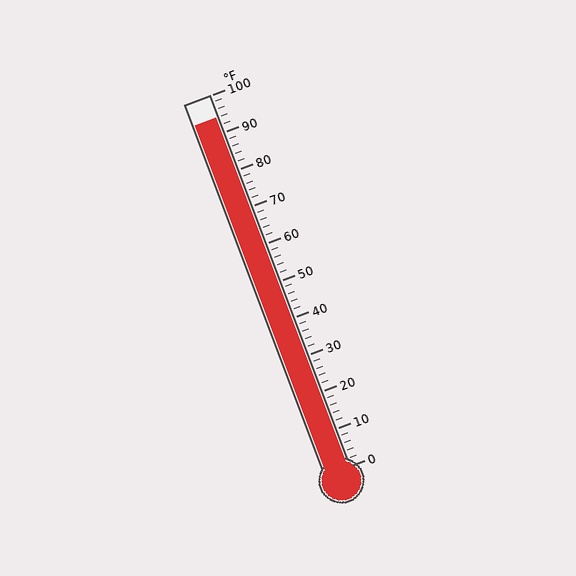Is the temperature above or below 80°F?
The temperature is above 80°F.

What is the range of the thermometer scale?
The thermometer scale ranges from 0°F to 100°F.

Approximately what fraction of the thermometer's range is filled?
The thermometer is filled to approximately 95% of its range.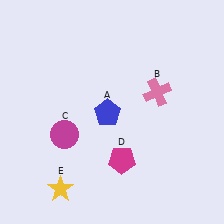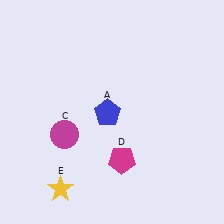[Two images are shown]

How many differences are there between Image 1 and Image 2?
There is 1 difference between the two images.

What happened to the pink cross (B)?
The pink cross (B) was removed in Image 2. It was in the top-right area of Image 1.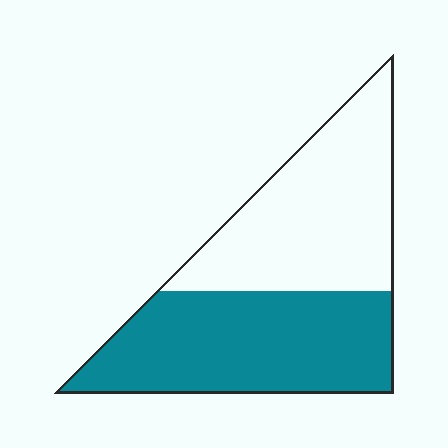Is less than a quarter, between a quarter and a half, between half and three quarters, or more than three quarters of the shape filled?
Between half and three quarters.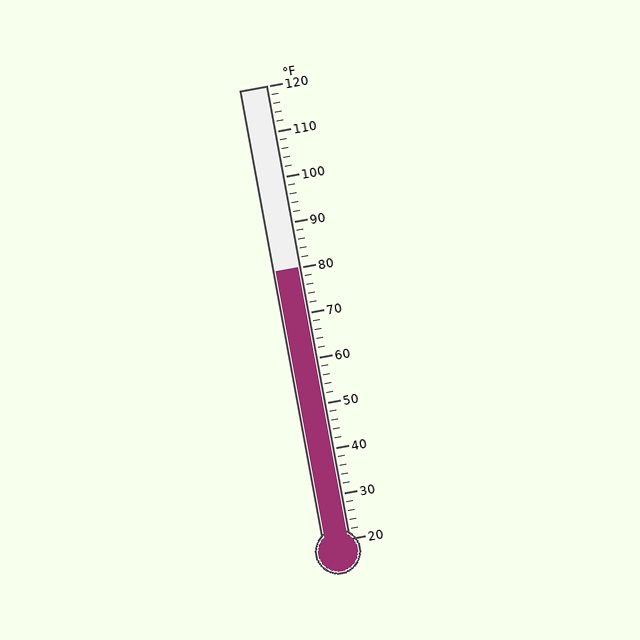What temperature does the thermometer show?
The thermometer shows approximately 80°F.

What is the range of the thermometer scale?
The thermometer scale ranges from 20°F to 120°F.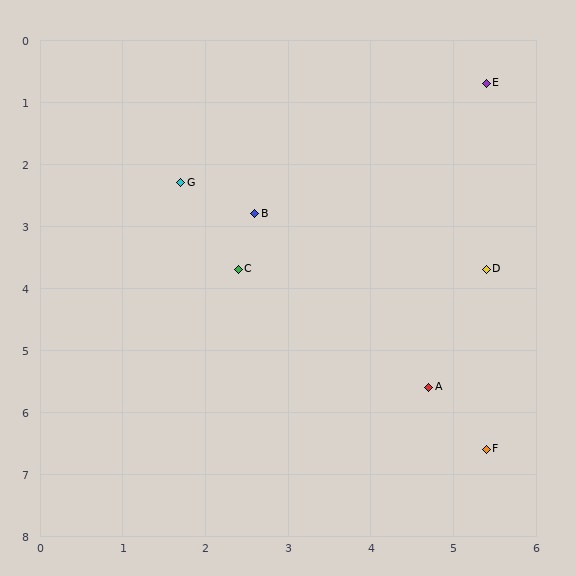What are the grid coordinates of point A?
Point A is at approximately (4.7, 5.6).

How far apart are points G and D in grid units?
Points G and D are about 4.0 grid units apart.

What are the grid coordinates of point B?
Point B is at approximately (2.6, 2.8).